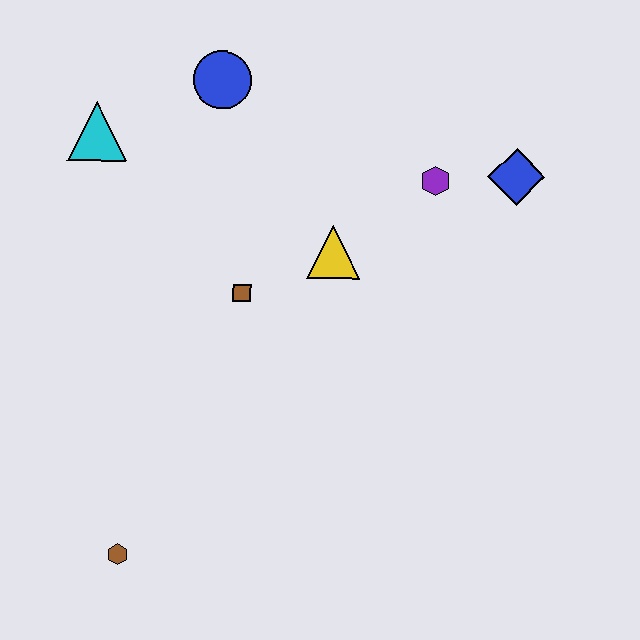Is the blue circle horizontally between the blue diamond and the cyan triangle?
Yes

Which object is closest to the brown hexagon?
The brown square is closest to the brown hexagon.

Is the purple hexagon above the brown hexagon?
Yes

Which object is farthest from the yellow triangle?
The brown hexagon is farthest from the yellow triangle.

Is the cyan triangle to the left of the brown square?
Yes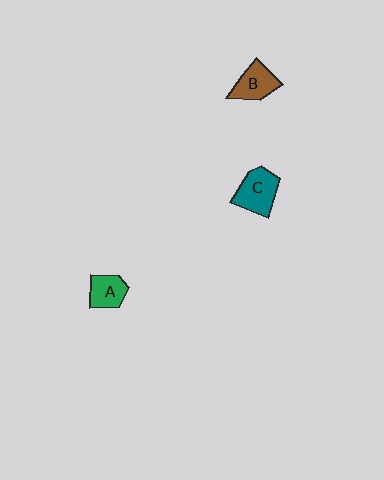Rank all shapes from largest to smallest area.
From largest to smallest: C (teal), B (brown), A (green).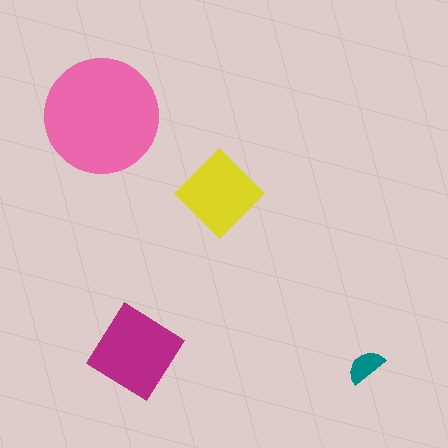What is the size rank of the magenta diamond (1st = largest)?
2nd.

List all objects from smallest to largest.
The teal semicircle, the yellow diamond, the magenta diamond, the pink circle.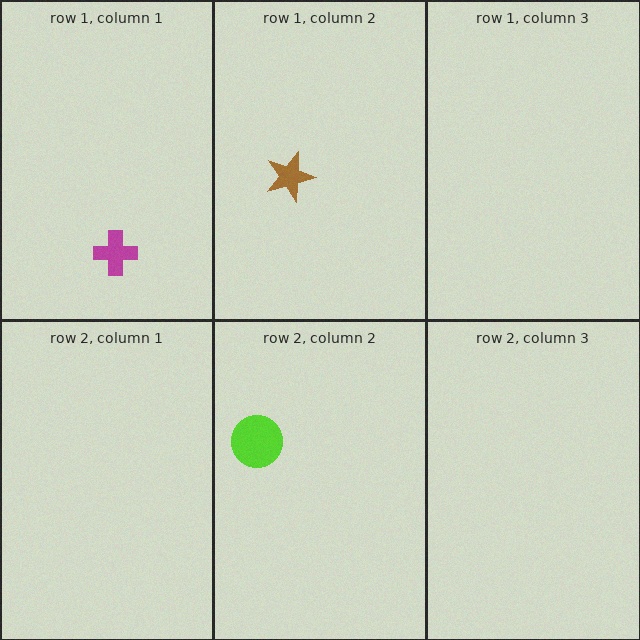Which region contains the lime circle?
The row 2, column 2 region.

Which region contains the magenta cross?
The row 1, column 1 region.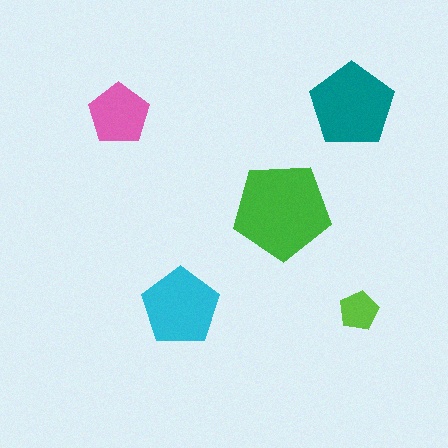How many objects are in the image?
There are 5 objects in the image.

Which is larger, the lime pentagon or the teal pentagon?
The teal one.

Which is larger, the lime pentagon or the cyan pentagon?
The cyan one.